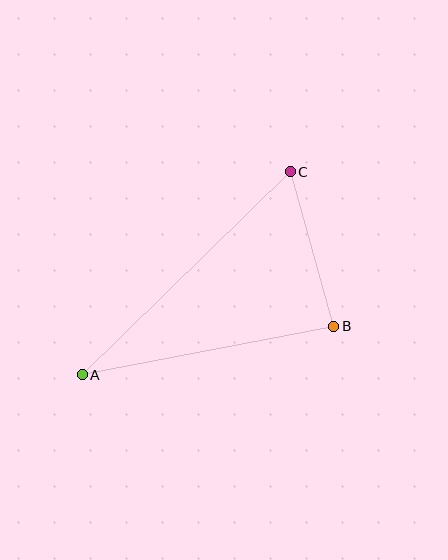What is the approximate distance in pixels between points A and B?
The distance between A and B is approximately 256 pixels.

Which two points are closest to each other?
Points B and C are closest to each other.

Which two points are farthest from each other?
Points A and C are farthest from each other.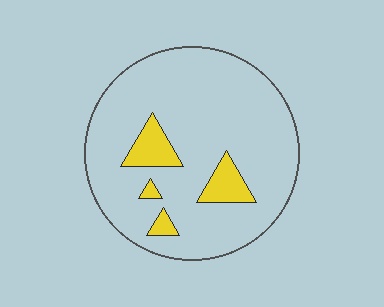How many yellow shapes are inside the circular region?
4.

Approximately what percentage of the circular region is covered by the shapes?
Approximately 10%.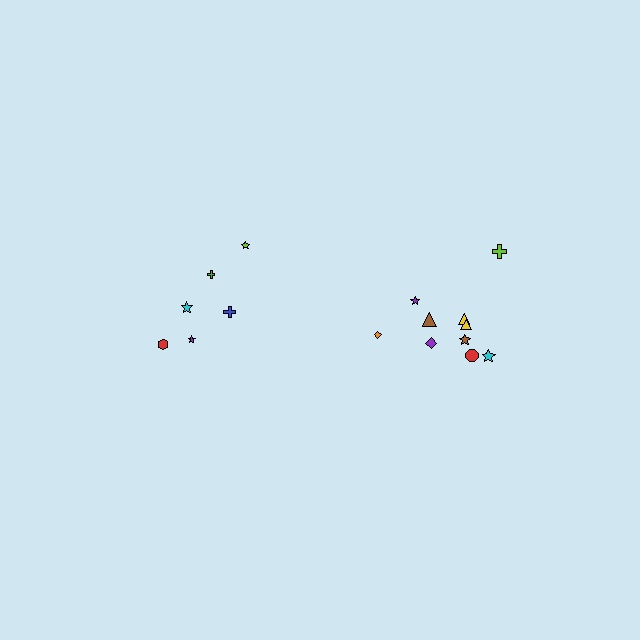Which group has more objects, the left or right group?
The right group.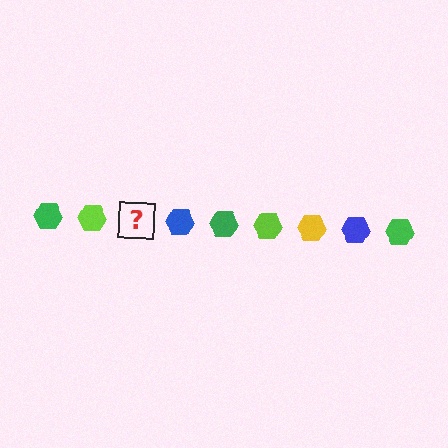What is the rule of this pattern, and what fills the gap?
The rule is that the pattern cycles through green, lime, yellow, blue hexagons. The gap should be filled with a yellow hexagon.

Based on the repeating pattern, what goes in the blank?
The blank should be a yellow hexagon.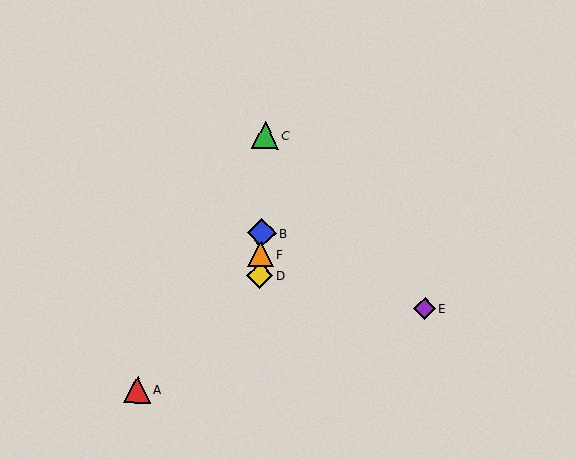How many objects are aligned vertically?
4 objects (B, C, D, F) are aligned vertically.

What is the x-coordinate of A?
Object A is at x≈137.